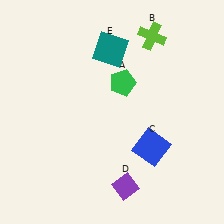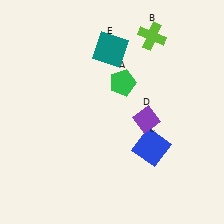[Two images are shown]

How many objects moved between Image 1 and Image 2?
1 object moved between the two images.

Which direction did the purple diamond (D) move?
The purple diamond (D) moved up.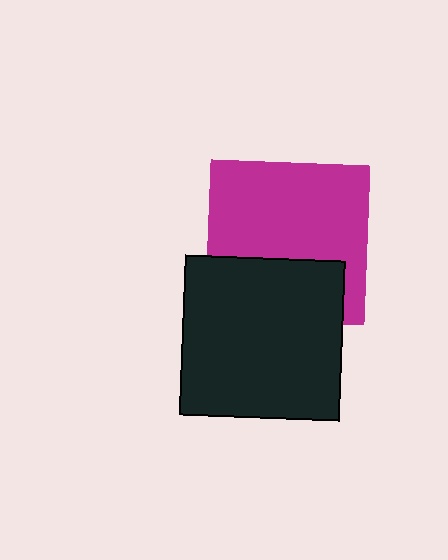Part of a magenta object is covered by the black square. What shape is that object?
It is a square.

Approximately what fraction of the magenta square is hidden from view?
Roughly 35% of the magenta square is hidden behind the black square.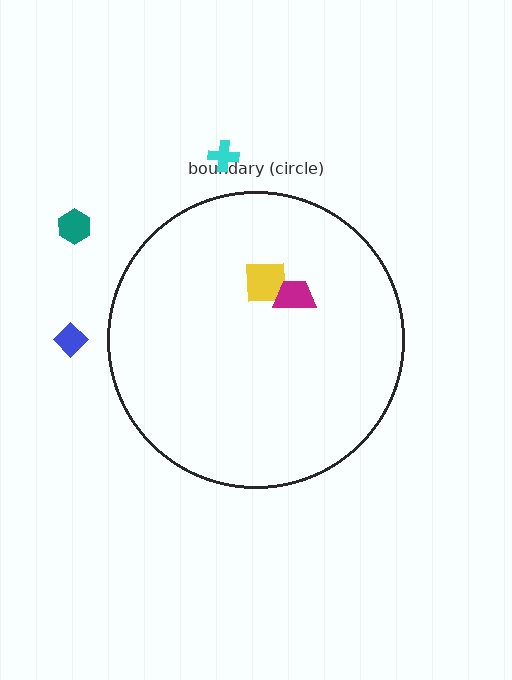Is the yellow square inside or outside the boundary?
Inside.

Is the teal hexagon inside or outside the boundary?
Outside.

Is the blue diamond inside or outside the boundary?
Outside.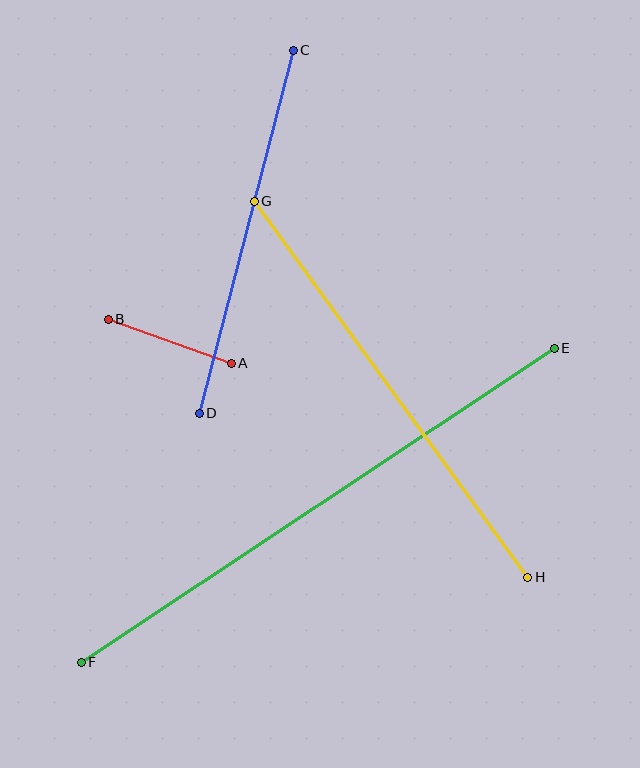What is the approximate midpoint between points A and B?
The midpoint is at approximately (170, 341) pixels.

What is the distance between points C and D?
The distance is approximately 375 pixels.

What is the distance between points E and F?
The distance is approximately 568 pixels.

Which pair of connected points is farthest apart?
Points E and F are farthest apart.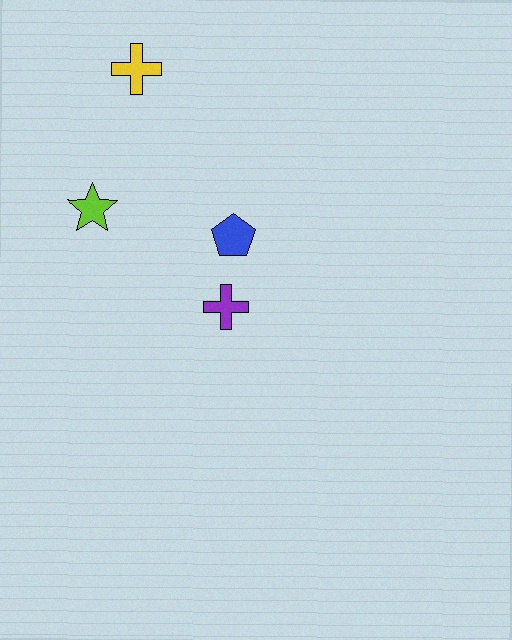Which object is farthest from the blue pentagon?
The yellow cross is farthest from the blue pentagon.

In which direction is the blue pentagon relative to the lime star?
The blue pentagon is to the right of the lime star.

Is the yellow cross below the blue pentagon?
No